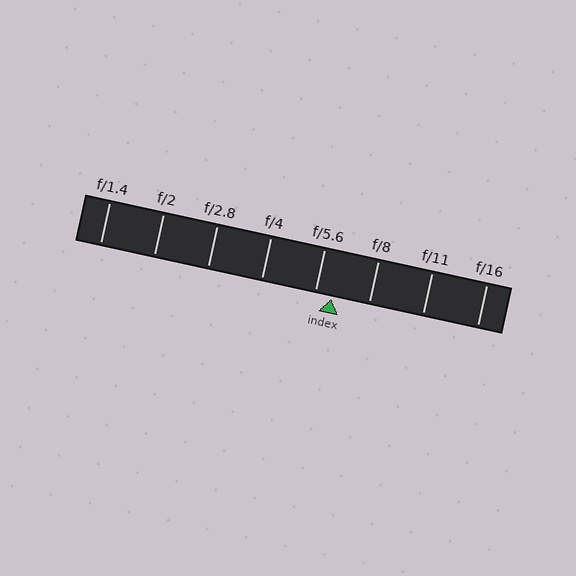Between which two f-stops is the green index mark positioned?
The index mark is between f/5.6 and f/8.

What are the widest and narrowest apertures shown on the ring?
The widest aperture shown is f/1.4 and the narrowest is f/16.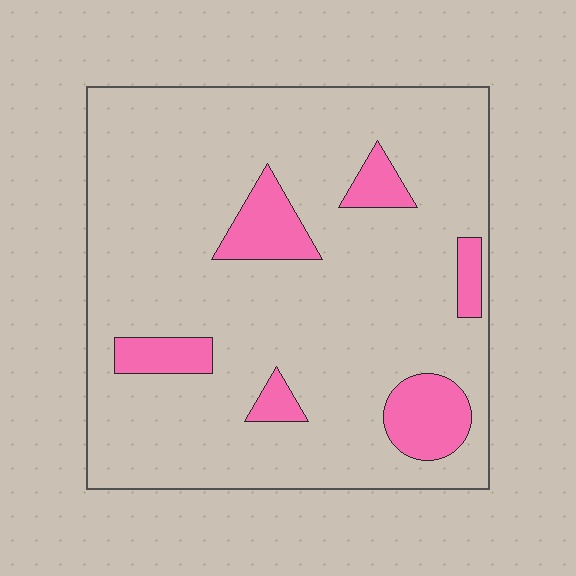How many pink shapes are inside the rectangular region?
6.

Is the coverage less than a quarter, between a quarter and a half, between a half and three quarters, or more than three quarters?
Less than a quarter.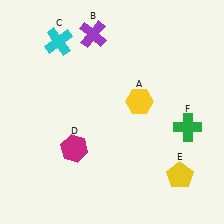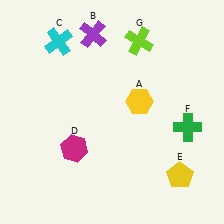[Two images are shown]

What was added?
A lime cross (G) was added in Image 2.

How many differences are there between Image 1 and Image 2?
There is 1 difference between the two images.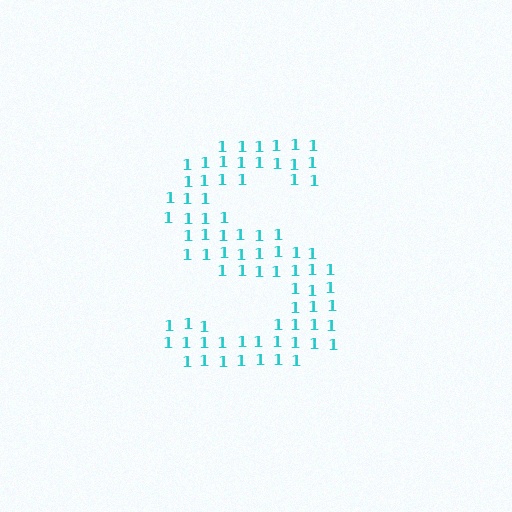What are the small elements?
The small elements are digit 1's.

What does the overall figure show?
The overall figure shows the letter S.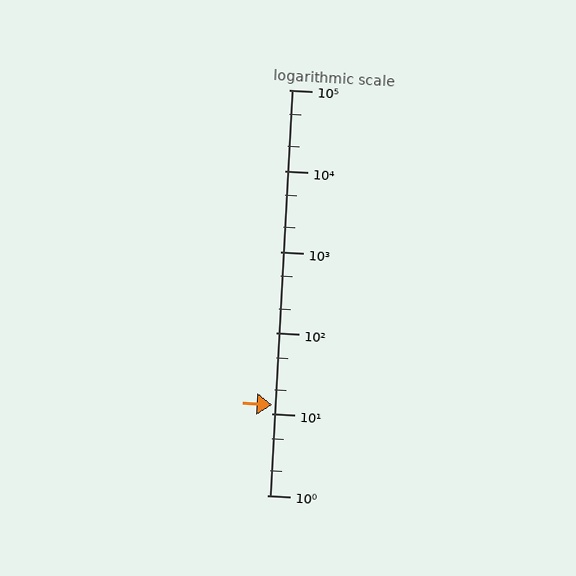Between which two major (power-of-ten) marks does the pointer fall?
The pointer is between 10 and 100.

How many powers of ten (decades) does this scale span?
The scale spans 5 decades, from 1 to 100000.